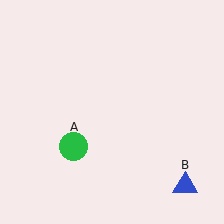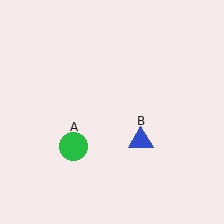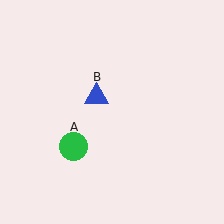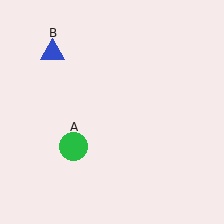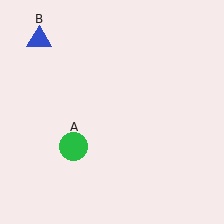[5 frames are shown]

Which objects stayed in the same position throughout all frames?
Green circle (object A) remained stationary.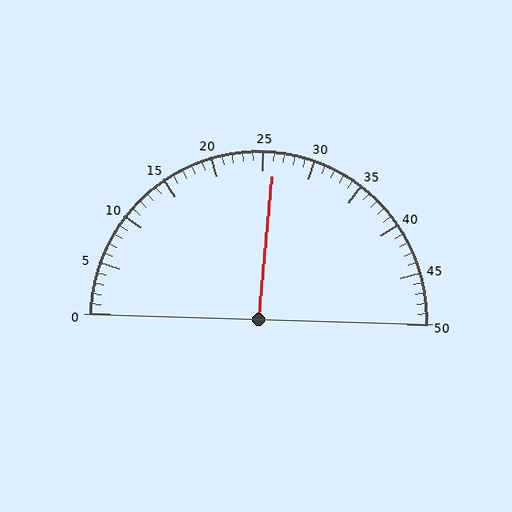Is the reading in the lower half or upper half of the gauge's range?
The reading is in the upper half of the range (0 to 50).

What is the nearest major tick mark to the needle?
The nearest major tick mark is 25.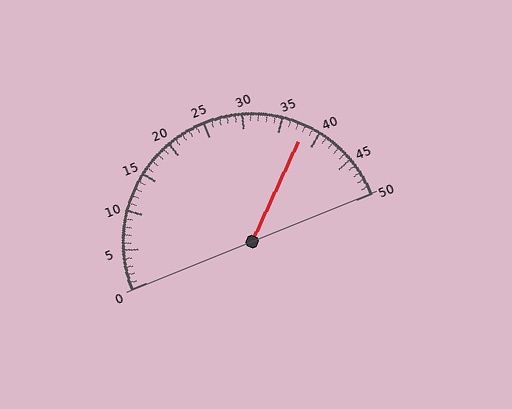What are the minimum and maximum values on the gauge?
The gauge ranges from 0 to 50.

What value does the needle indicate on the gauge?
The needle indicates approximately 38.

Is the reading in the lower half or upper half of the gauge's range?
The reading is in the upper half of the range (0 to 50).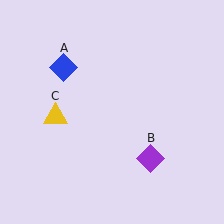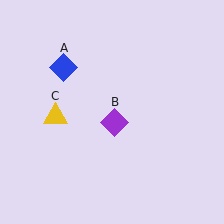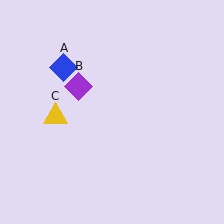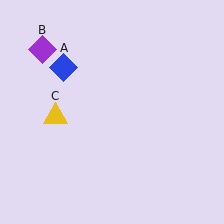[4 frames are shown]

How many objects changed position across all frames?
1 object changed position: purple diamond (object B).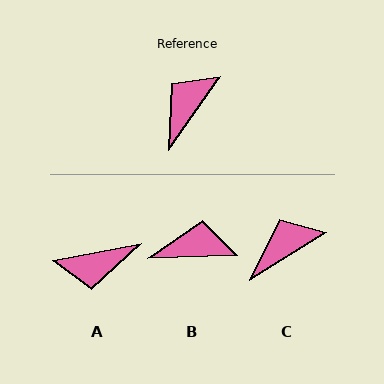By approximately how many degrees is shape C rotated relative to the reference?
Approximately 24 degrees clockwise.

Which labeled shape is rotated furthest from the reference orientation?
A, about 136 degrees away.